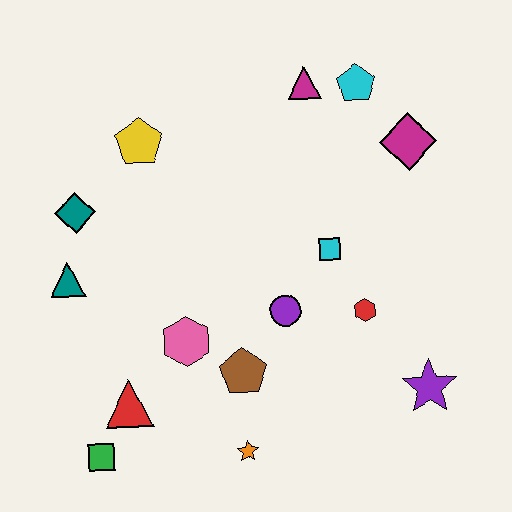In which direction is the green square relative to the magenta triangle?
The green square is below the magenta triangle.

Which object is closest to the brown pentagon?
The pink hexagon is closest to the brown pentagon.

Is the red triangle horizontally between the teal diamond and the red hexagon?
Yes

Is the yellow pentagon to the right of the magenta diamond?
No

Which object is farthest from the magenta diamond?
The green square is farthest from the magenta diamond.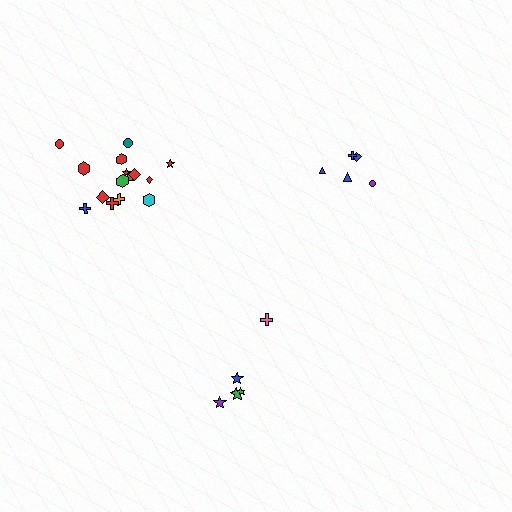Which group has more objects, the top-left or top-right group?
The top-left group.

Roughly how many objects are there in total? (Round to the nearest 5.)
Roughly 25 objects in total.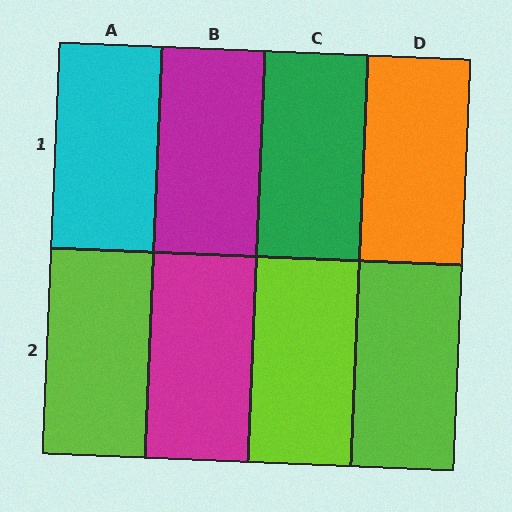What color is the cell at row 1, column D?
Orange.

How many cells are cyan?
1 cell is cyan.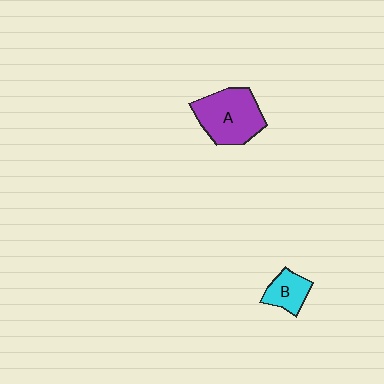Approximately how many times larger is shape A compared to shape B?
Approximately 2.2 times.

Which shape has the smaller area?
Shape B (cyan).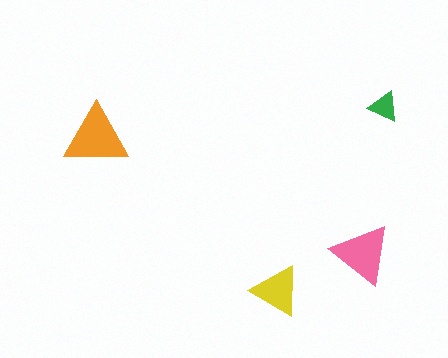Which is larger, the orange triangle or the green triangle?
The orange one.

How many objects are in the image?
There are 4 objects in the image.